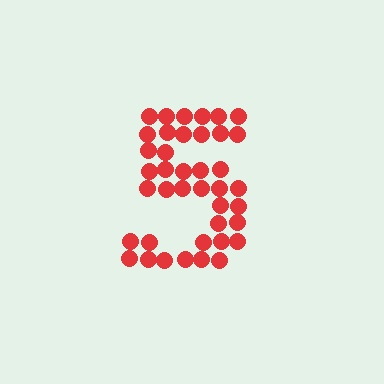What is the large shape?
The large shape is the digit 5.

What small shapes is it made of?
It is made of small circles.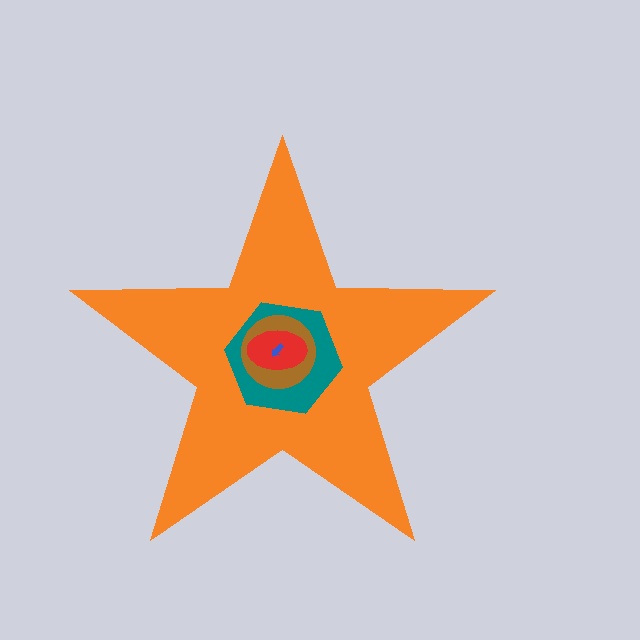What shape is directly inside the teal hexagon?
The brown circle.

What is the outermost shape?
The orange star.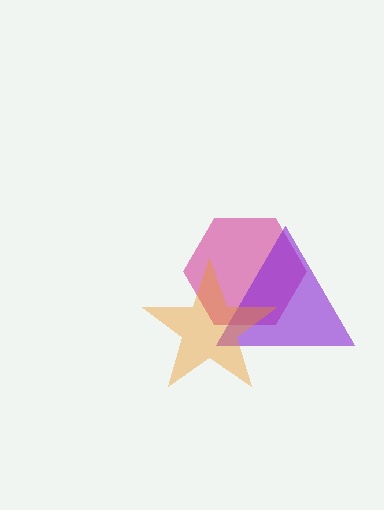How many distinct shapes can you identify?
There are 3 distinct shapes: a magenta hexagon, a purple triangle, an orange star.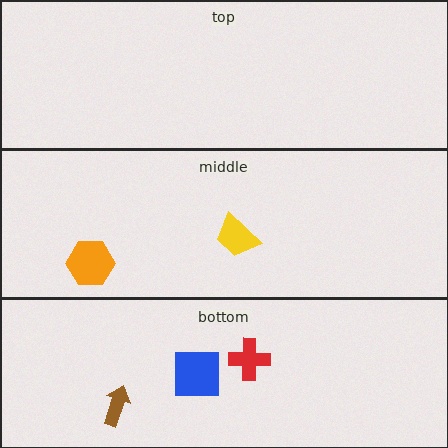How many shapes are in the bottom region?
3.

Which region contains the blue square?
The bottom region.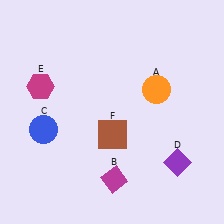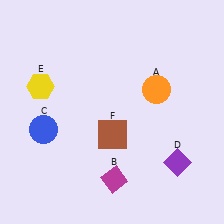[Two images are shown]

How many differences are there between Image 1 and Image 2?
There is 1 difference between the two images.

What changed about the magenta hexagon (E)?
In Image 1, E is magenta. In Image 2, it changed to yellow.